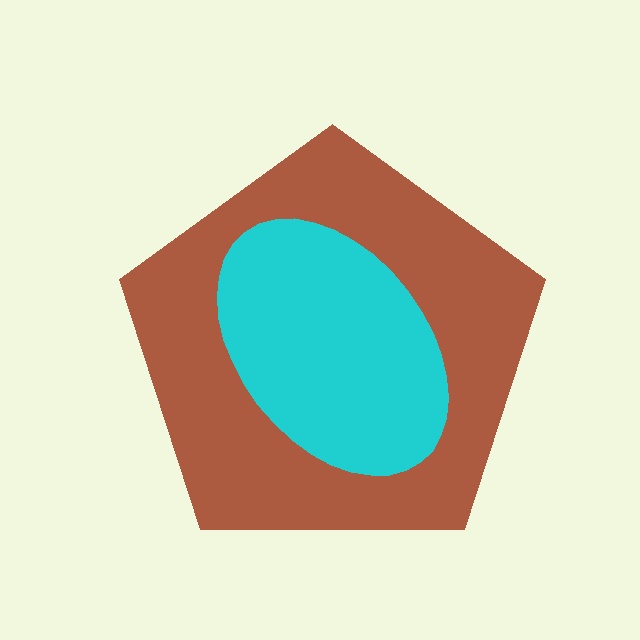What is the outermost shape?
The brown pentagon.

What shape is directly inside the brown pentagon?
The cyan ellipse.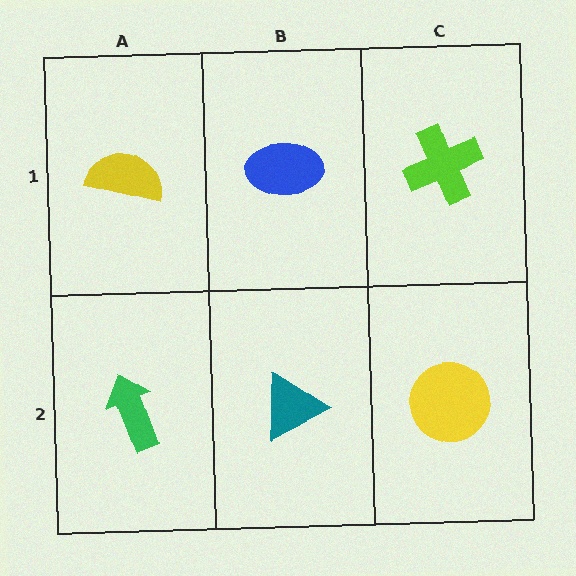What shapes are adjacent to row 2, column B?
A blue ellipse (row 1, column B), a green arrow (row 2, column A), a yellow circle (row 2, column C).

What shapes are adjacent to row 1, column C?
A yellow circle (row 2, column C), a blue ellipse (row 1, column B).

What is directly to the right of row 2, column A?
A teal triangle.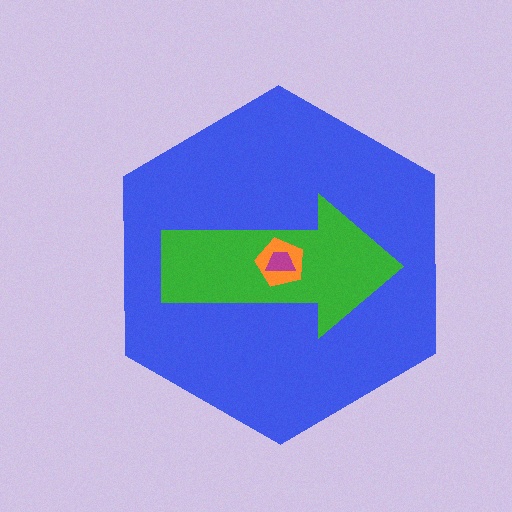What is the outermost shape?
The blue hexagon.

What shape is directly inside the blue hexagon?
The green arrow.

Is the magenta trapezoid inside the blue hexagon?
Yes.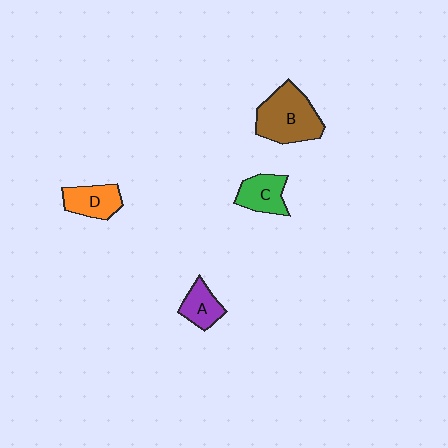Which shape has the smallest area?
Shape A (purple).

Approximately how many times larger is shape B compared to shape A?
Approximately 2.1 times.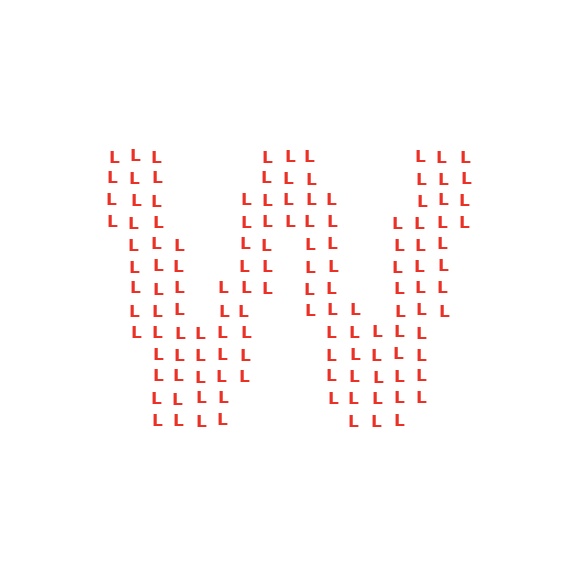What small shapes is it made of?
It is made of small letter L's.